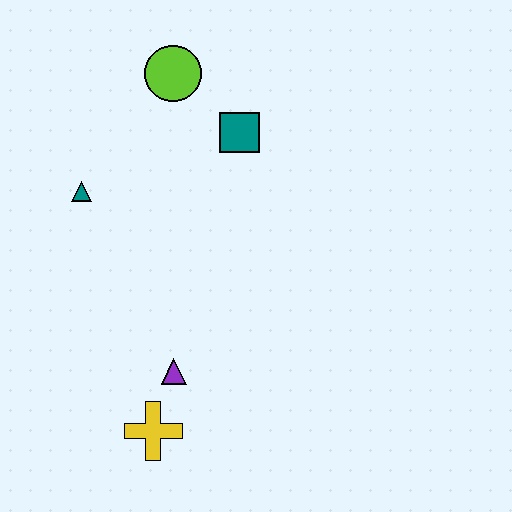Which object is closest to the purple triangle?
The yellow cross is closest to the purple triangle.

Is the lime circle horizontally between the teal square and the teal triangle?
Yes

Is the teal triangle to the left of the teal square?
Yes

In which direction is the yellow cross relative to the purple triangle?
The yellow cross is below the purple triangle.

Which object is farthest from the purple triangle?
The lime circle is farthest from the purple triangle.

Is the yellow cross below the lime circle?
Yes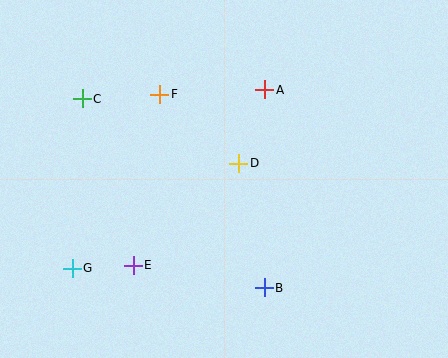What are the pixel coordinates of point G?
Point G is at (72, 268).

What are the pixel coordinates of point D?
Point D is at (238, 163).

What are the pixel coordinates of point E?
Point E is at (133, 265).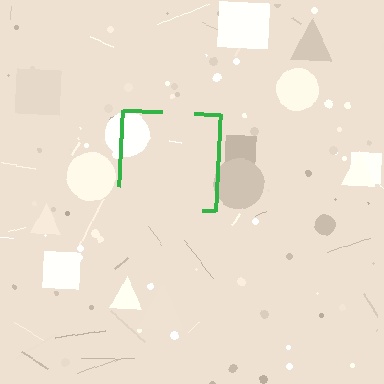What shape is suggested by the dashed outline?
The dashed outline suggests a square.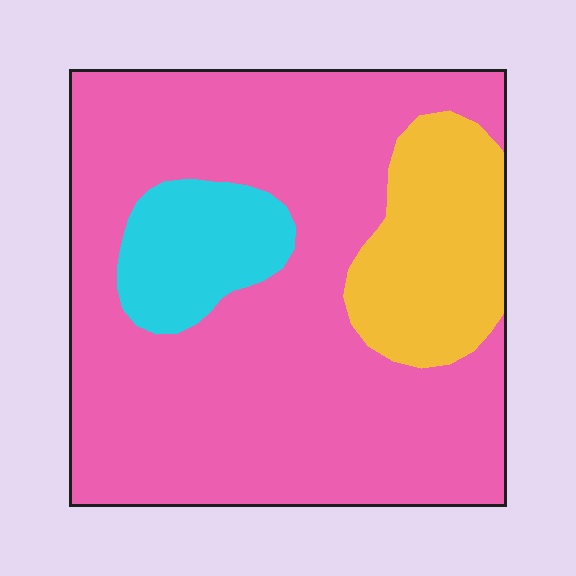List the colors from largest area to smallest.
From largest to smallest: pink, yellow, cyan.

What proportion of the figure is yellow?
Yellow covers around 15% of the figure.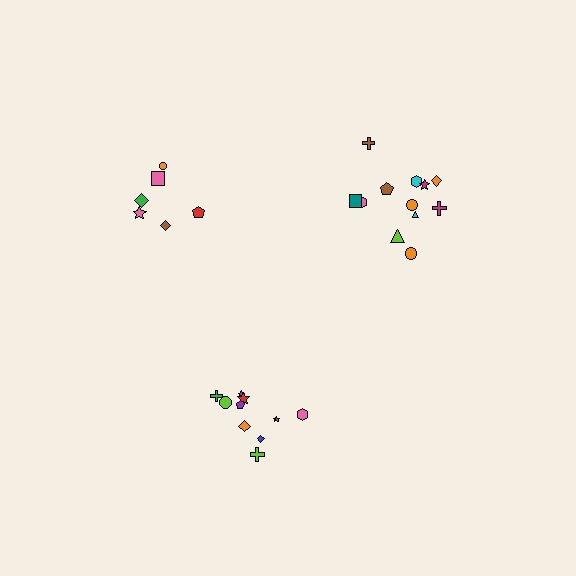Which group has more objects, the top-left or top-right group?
The top-right group.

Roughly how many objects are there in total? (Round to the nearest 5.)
Roughly 30 objects in total.